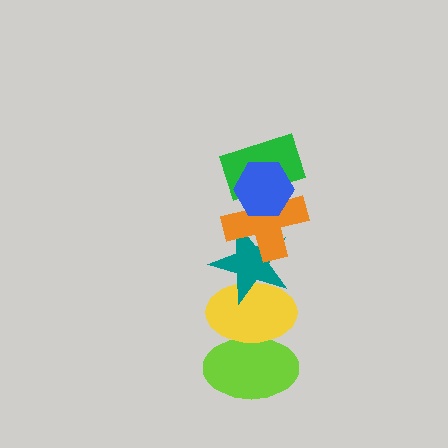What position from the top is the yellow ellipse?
The yellow ellipse is 5th from the top.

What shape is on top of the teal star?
The orange cross is on top of the teal star.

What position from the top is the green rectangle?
The green rectangle is 2nd from the top.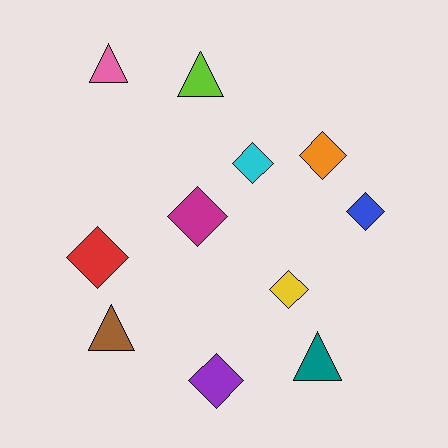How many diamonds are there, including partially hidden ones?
There are 7 diamonds.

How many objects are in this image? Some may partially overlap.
There are 11 objects.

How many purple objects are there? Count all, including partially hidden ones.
There is 1 purple object.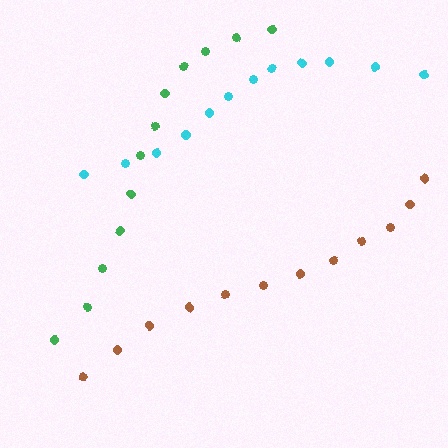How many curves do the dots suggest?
There are 3 distinct paths.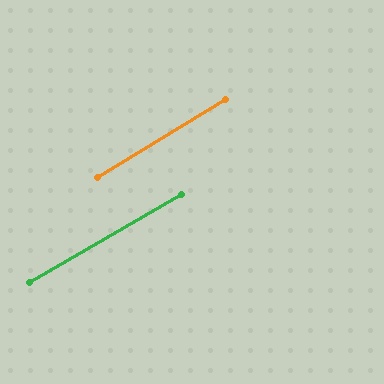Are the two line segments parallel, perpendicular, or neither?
Parallel — their directions differ by only 1.3°.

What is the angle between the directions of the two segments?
Approximately 1 degree.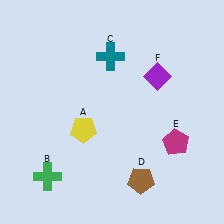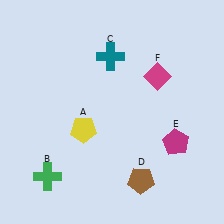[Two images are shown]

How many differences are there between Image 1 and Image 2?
There is 1 difference between the two images.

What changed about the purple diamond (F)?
In Image 1, F is purple. In Image 2, it changed to magenta.